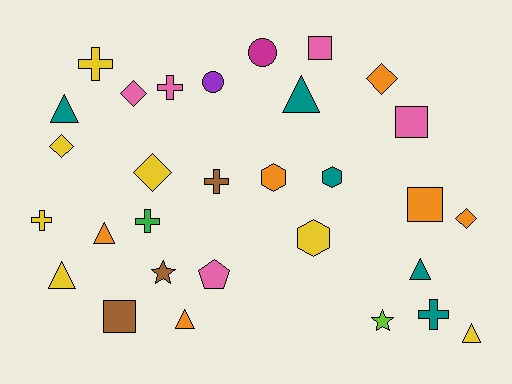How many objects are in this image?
There are 30 objects.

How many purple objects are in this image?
There is 1 purple object.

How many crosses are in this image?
There are 6 crosses.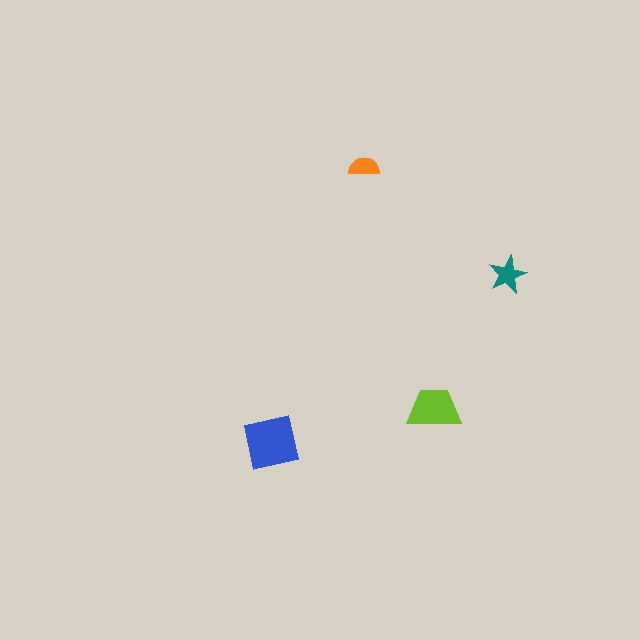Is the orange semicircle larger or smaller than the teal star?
Smaller.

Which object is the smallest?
The orange semicircle.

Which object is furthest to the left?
The blue square is leftmost.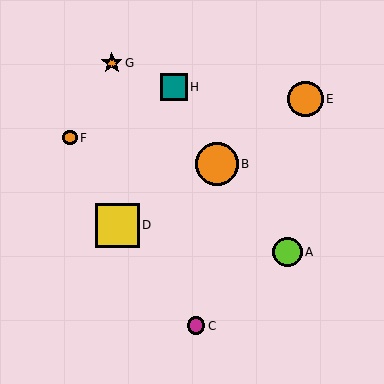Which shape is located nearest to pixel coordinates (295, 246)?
The lime circle (labeled A) at (287, 252) is nearest to that location.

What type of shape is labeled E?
Shape E is an orange circle.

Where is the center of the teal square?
The center of the teal square is at (174, 87).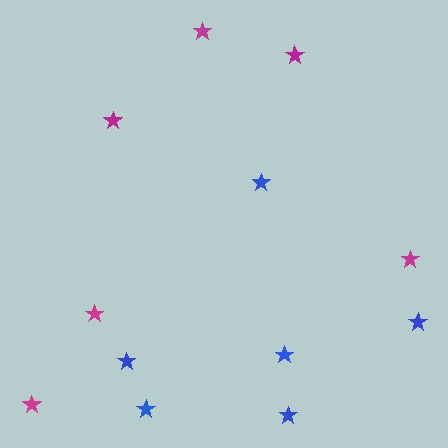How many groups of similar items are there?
There are 2 groups: one group of magenta stars (6) and one group of blue stars (6).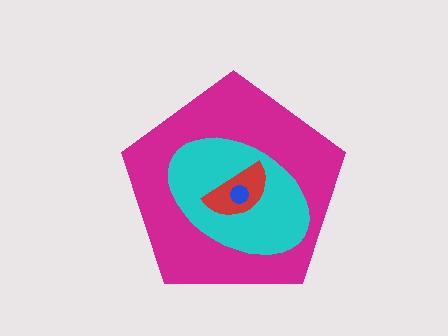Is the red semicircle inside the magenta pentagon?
Yes.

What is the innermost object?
The blue circle.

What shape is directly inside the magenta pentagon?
The cyan ellipse.